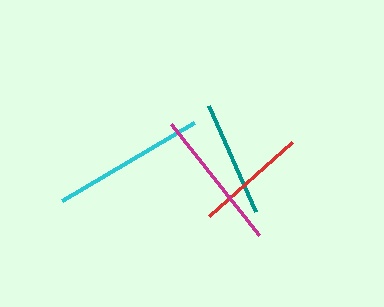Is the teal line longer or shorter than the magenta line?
The magenta line is longer than the teal line.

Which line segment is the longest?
The cyan line is the longest at approximately 153 pixels.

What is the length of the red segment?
The red segment is approximately 112 pixels long.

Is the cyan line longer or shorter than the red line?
The cyan line is longer than the red line.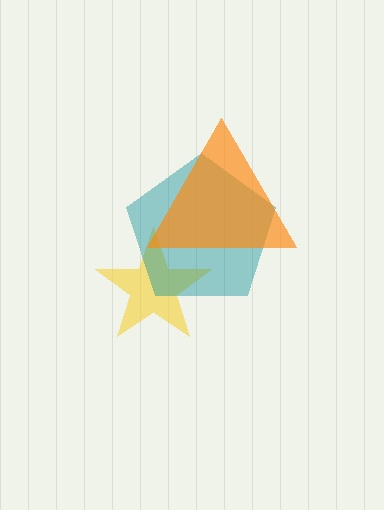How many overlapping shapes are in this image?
There are 3 overlapping shapes in the image.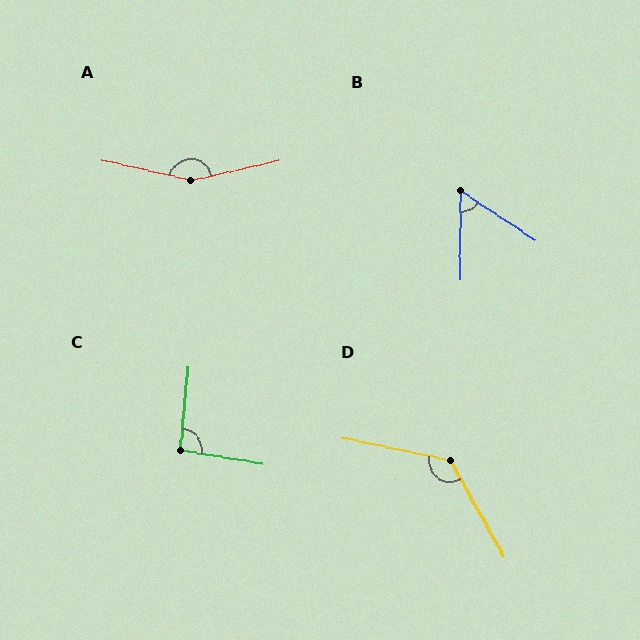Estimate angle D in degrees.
Approximately 131 degrees.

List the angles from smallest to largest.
B (57°), C (94°), D (131°), A (154°).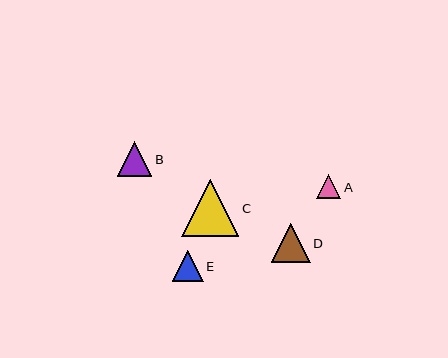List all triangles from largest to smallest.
From largest to smallest: C, D, B, E, A.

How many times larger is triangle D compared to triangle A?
Triangle D is approximately 1.6 times the size of triangle A.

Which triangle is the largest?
Triangle C is the largest with a size of approximately 57 pixels.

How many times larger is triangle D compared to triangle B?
Triangle D is approximately 1.1 times the size of triangle B.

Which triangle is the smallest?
Triangle A is the smallest with a size of approximately 24 pixels.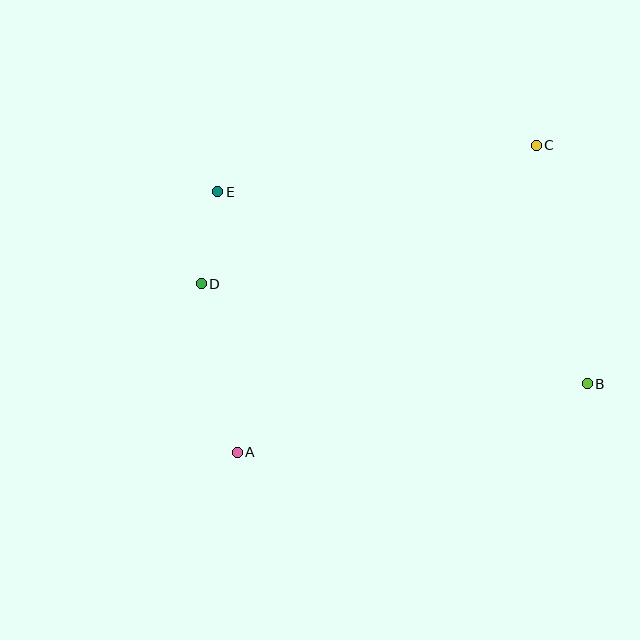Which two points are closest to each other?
Points D and E are closest to each other.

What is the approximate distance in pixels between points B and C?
The distance between B and C is approximately 244 pixels.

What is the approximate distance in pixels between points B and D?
The distance between B and D is approximately 399 pixels.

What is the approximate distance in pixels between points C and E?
The distance between C and E is approximately 322 pixels.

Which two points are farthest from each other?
Points A and C are farthest from each other.